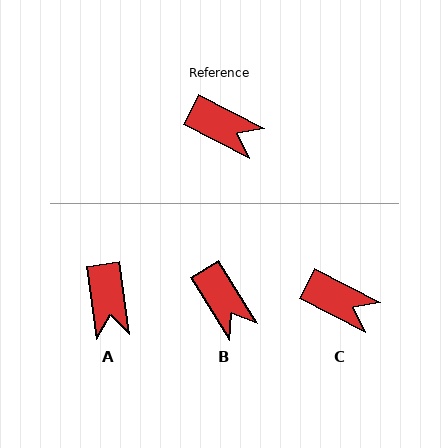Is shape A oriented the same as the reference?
No, it is off by about 55 degrees.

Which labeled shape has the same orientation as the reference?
C.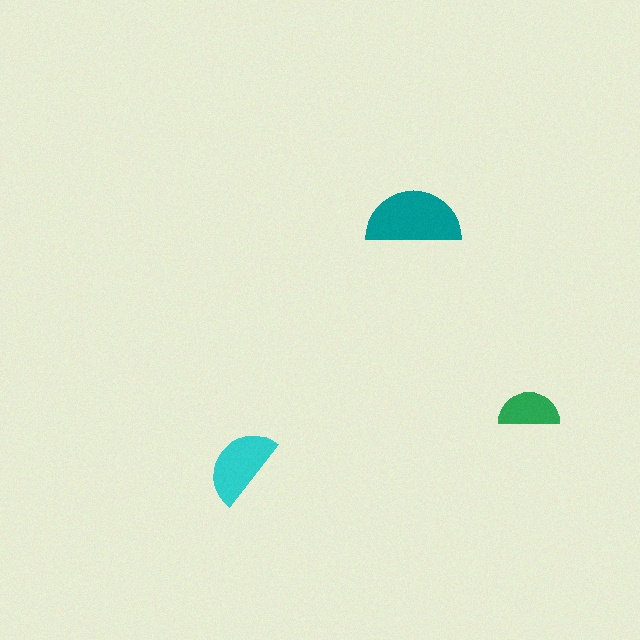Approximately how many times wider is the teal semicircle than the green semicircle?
About 1.5 times wider.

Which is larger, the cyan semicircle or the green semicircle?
The cyan one.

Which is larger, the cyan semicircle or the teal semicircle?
The teal one.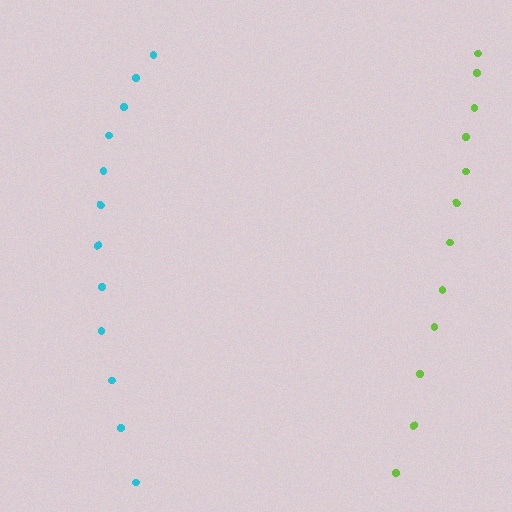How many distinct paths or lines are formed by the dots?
There are 2 distinct paths.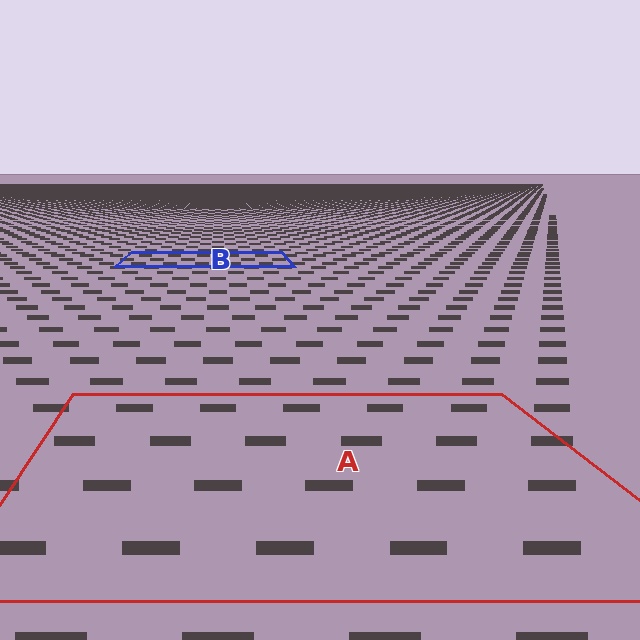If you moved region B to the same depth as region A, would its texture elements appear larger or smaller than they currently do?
They would appear larger. At a closer depth, the same texture elements are projected at a bigger on-screen size.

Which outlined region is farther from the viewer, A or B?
Region B is farther from the viewer — the texture elements inside it appear smaller and more densely packed.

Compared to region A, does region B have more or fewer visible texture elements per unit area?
Region B has more texture elements per unit area — they are packed more densely because it is farther away.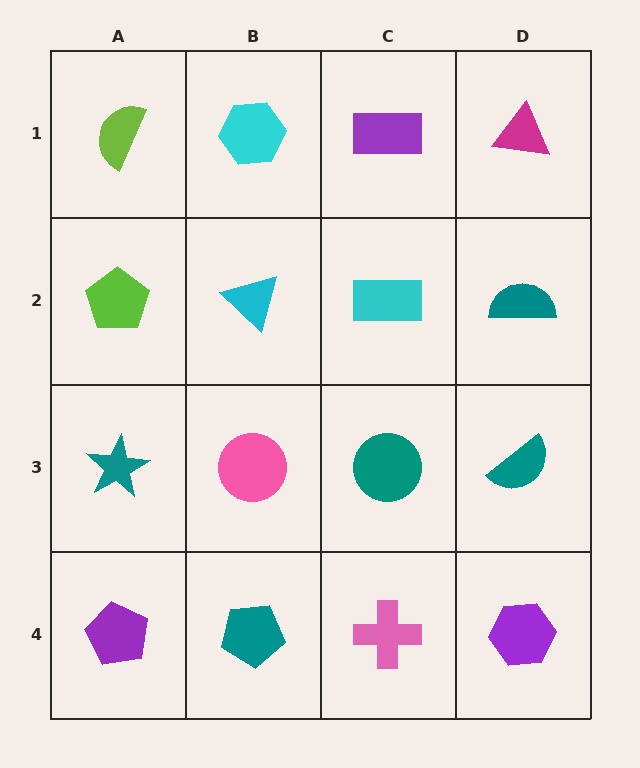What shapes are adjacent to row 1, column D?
A teal semicircle (row 2, column D), a purple rectangle (row 1, column C).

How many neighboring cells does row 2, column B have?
4.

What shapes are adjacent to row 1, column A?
A lime pentagon (row 2, column A), a cyan hexagon (row 1, column B).